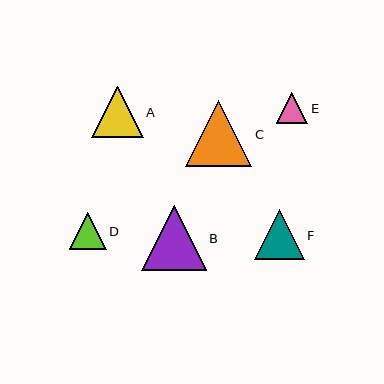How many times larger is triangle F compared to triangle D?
Triangle F is approximately 1.3 times the size of triangle D.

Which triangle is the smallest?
Triangle E is the smallest with a size of approximately 31 pixels.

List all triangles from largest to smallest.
From largest to smallest: C, B, A, F, D, E.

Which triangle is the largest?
Triangle C is the largest with a size of approximately 66 pixels.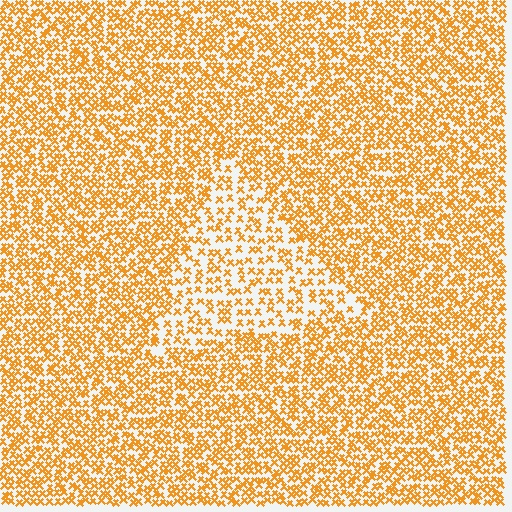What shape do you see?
I see a triangle.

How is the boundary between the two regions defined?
The boundary is defined by a change in element density (approximately 1.8x ratio). All elements are the same color, size, and shape.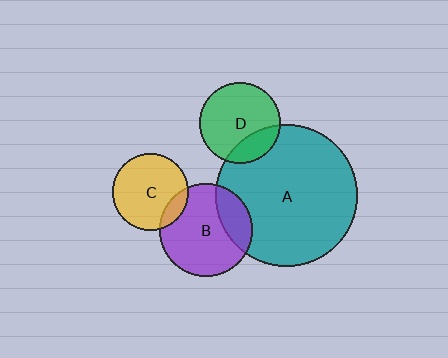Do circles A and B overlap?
Yes.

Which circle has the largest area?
Circle A (teal).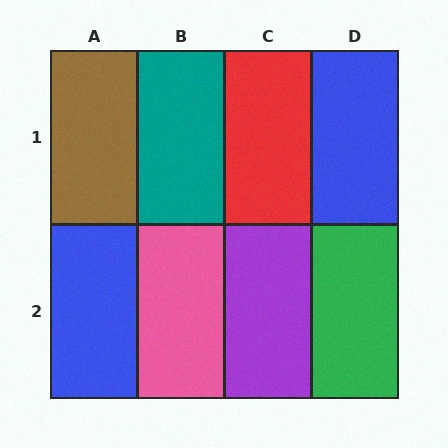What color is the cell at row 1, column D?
Blue.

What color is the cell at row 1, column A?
Brown.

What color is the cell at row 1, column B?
Teal.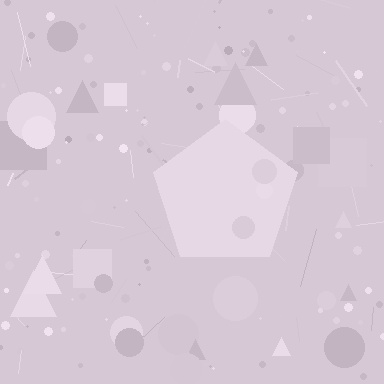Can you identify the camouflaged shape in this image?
The camouflaged shape is a pentagon.